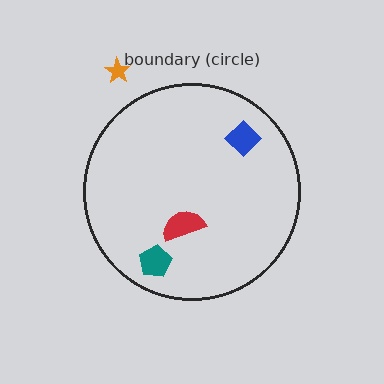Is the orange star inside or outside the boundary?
Outside.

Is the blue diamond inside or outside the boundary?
Inside.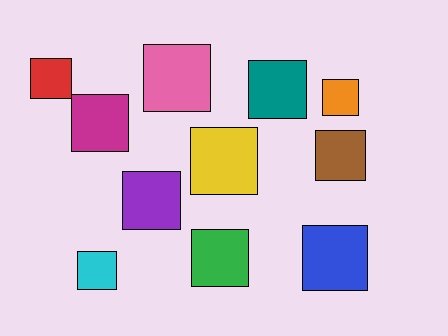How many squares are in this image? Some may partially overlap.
There are 11 squares.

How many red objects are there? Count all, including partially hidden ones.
There is 1 red object.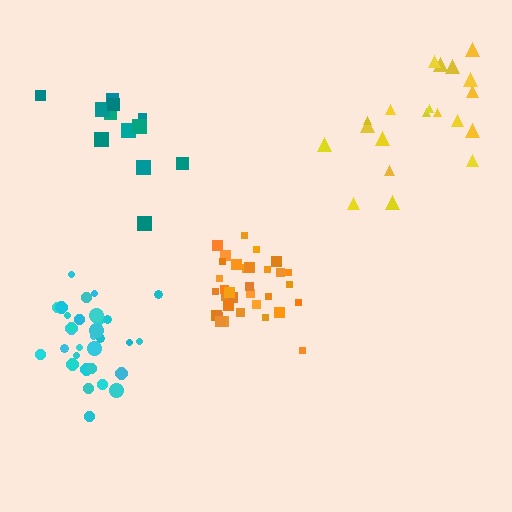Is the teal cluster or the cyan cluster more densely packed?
Cyan.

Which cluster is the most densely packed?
Orange.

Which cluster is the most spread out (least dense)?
Teal.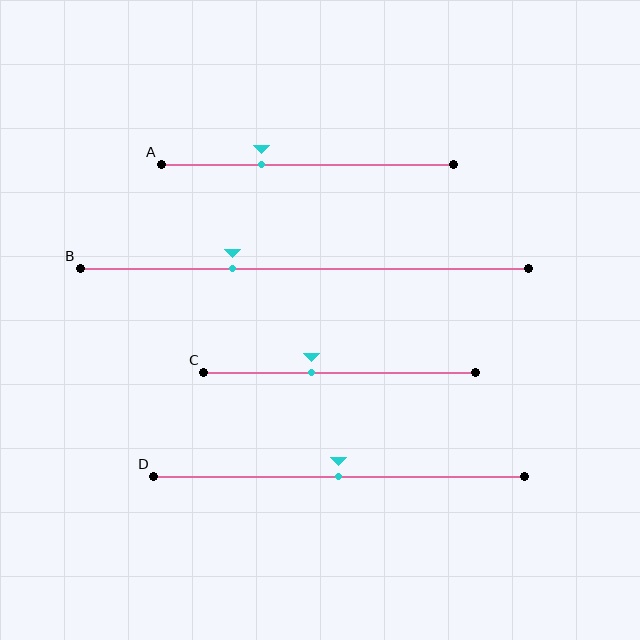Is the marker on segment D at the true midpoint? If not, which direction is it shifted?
Yes, the marker on segment D is at the true midpoint.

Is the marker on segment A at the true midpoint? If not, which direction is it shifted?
No, the marker on segment A is shifted to the left by about 16% of the segment length.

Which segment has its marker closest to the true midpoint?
Segment D has its marker closest to the true midpoint.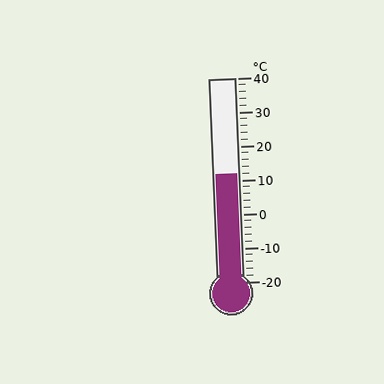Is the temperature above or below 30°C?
The temperature is below 30°C.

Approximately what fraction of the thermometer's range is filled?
The thermometer is filled to approximately 55% of its range.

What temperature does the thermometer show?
The thermometer shows approximately 12°C.